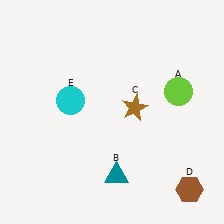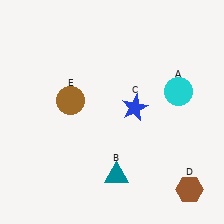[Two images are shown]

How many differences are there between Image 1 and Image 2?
There are 3 differences between the two images.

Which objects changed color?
A changed from lime to cyan. C changed from brown to blue. E changed from cyan to brown.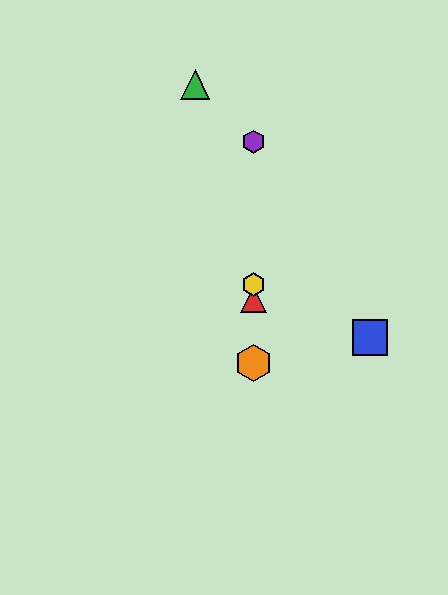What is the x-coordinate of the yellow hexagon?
The yellow hexagon is at x≈254.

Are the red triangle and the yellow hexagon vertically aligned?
Yes, both are at x≈254.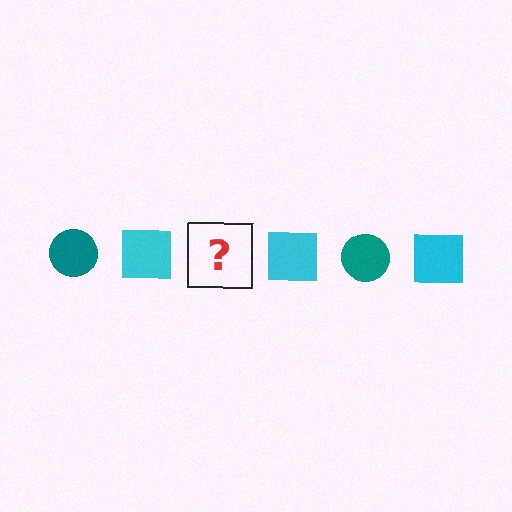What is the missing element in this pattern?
The missing element is a teal circle.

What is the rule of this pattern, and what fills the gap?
The rule is that the pattern alternates between teal circle and cyan square. The gap should be filled with a teal circle.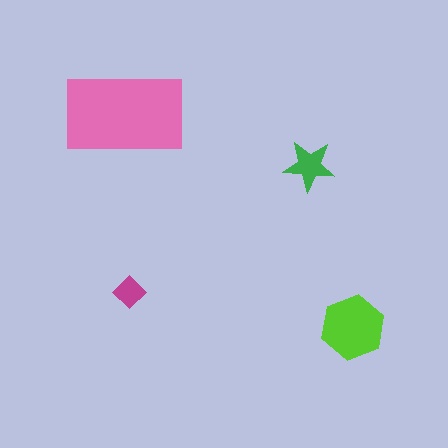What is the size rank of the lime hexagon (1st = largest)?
2nd.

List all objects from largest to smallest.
The pink rectangle, the lime hexagon, the green star, the magenta diamond.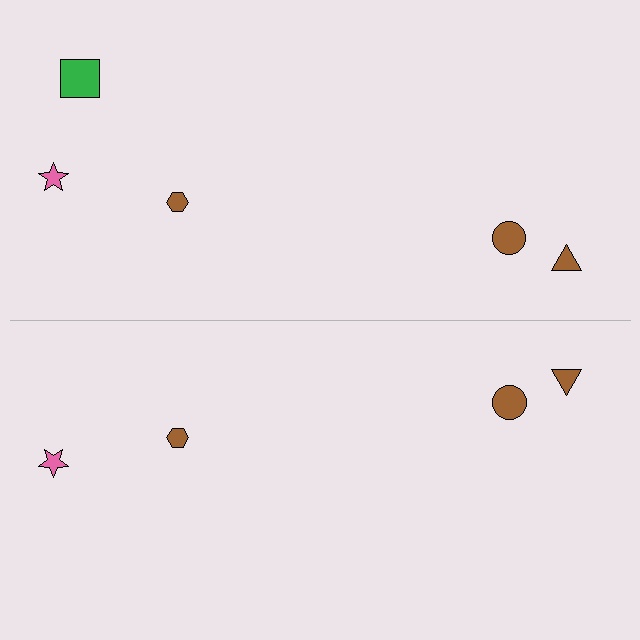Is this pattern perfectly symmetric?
No, the pattern is not perfectly symmetric. A green square is missing from the bottom side.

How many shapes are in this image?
There are 9 shapes in this image.